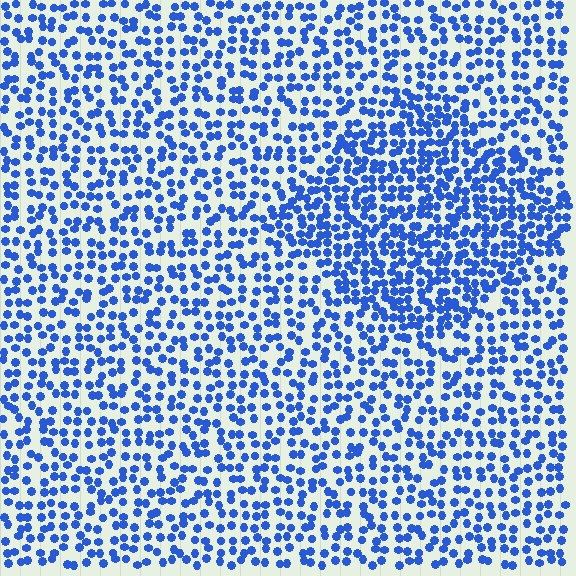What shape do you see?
I see a diamond.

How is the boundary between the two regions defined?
The boundary is defined by a change in element density (approximately 1.6x ratio). All elements are the same color, size, and shape.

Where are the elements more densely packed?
The elements are more densely packed inside the diamond boundary.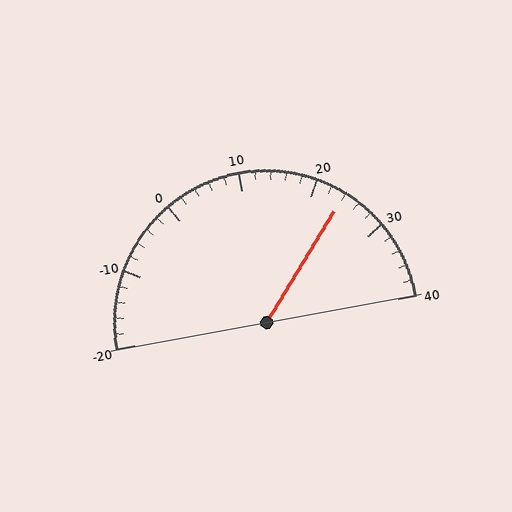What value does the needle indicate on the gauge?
The needle indicates approximately 24.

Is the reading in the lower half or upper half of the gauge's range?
The reading is in the upper half of the range (-20 to 40).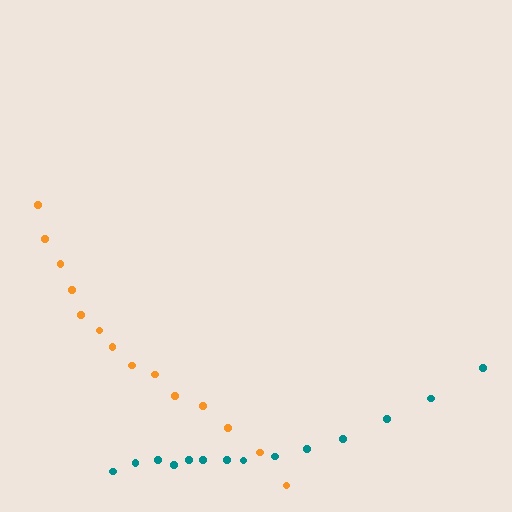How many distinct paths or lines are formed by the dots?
There are 2 distinct paths.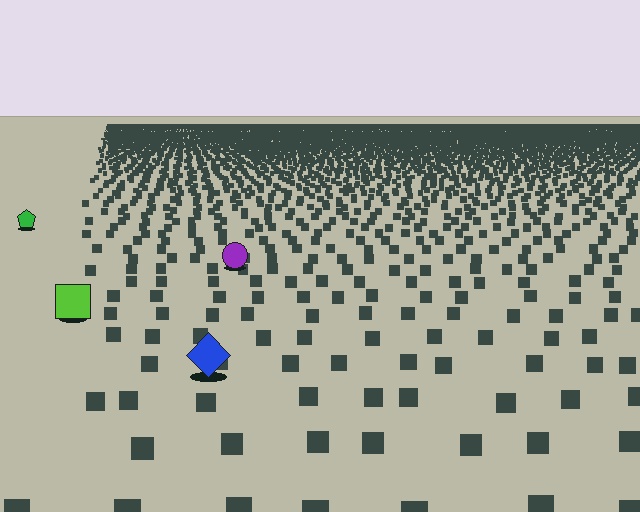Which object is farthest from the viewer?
The green pentagon is farthest from the viewer. It appears smaller and the ground texture around it is denser.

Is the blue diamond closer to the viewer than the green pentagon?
Yes. The blue diamond is closer — you can tell from the texture gradient: the ground texture is coarser near it.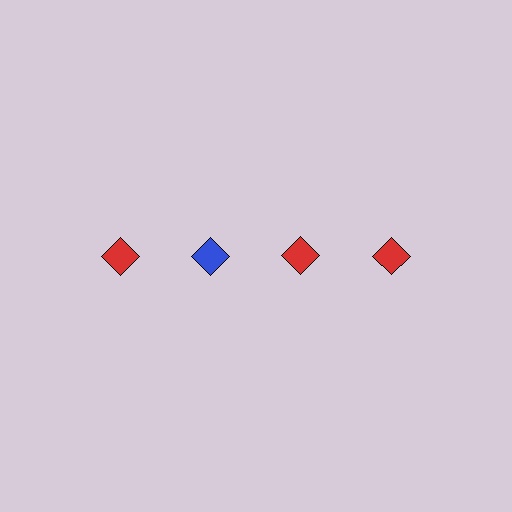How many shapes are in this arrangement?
There are 4 shapes arranged in a grid pattern.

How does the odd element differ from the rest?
It has a different color: blue instead of red.